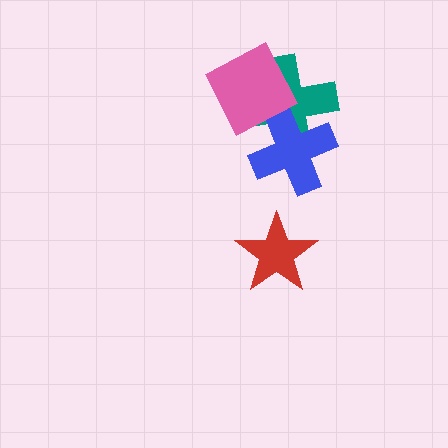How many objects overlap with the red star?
0 objects overlap with the red star.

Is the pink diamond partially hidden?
No, no other shape covers it.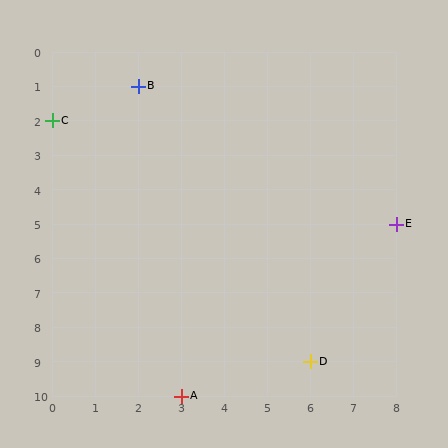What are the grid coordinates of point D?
Point D is at grid coordinates (6, 9).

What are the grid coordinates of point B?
Point B is at grid coordinates (2, 1).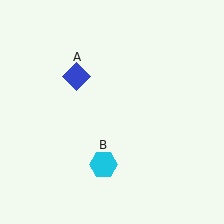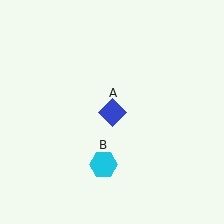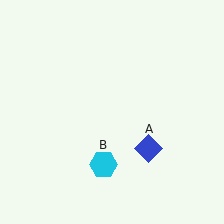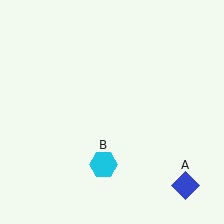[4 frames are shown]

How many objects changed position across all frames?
1 object changed position: blue diamond (object A).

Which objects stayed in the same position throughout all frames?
Cyan hexagon (object B) remained stationary.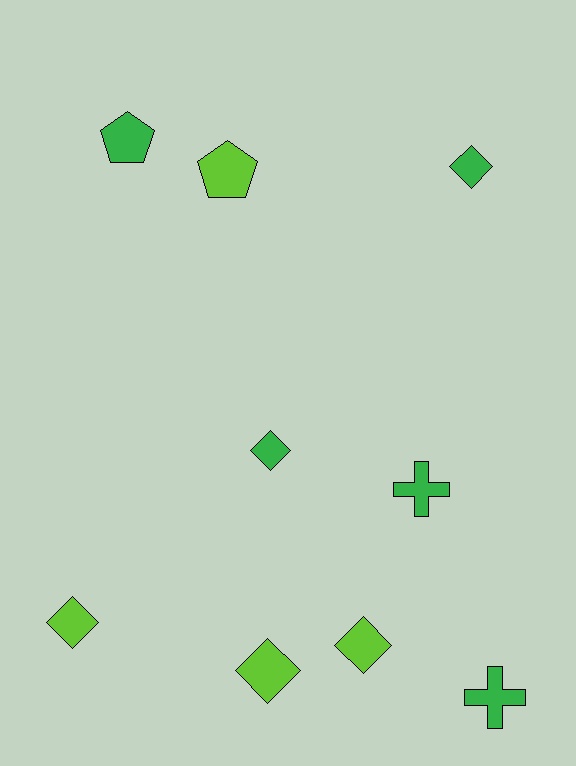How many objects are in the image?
There are 9 objects.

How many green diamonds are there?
There are 2 green diamonds.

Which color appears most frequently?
Green, with 5 objects.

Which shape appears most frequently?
Diamond, with 5 objects.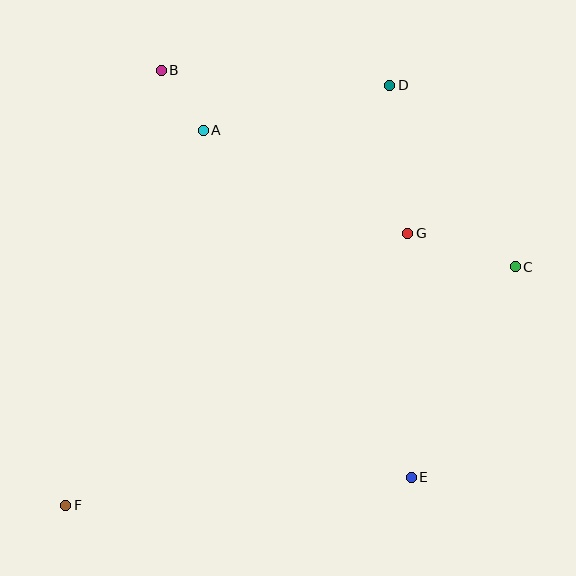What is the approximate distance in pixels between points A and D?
The distance between A and D is approximately 192 pixels.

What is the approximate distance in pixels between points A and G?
The distance between A and G is approximately 229 pixels.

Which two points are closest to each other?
Points A and B are closest to each other.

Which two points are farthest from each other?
Points D and F are farthest from each other.